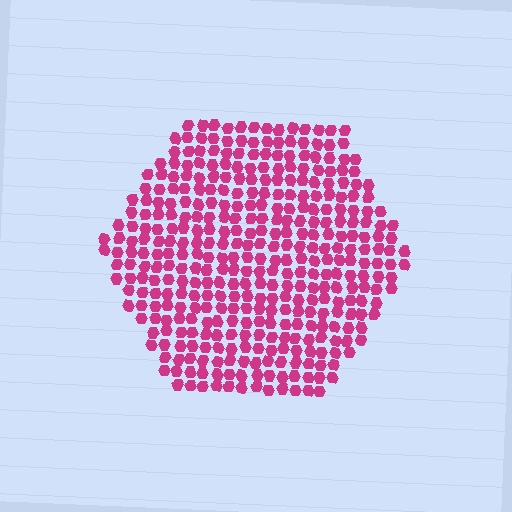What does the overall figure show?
The overall figure shows a hexagon.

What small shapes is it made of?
It is made of small hexagons.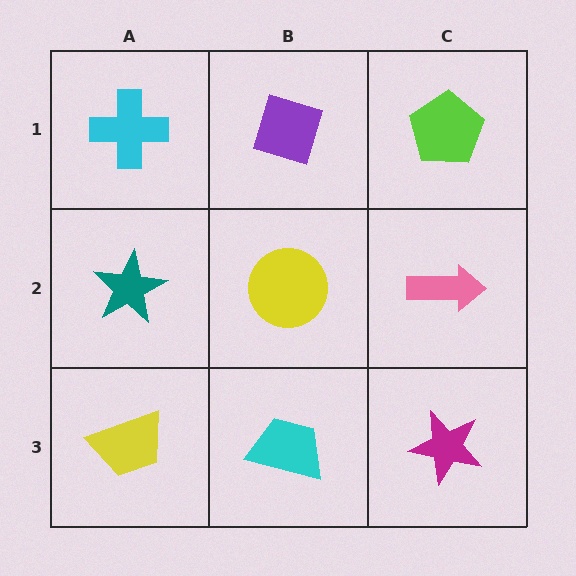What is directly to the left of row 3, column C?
A cyan trapezoid.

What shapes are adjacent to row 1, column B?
A yellow circle (row 2, column B), a cyan cross (row 1, column A), a lime pentagon (row 1, column C).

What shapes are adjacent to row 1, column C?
A pink arrow (row 2, column C), a purple diamond (row 1, column B).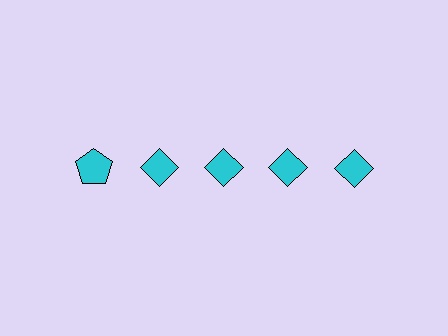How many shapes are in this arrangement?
There are 5 shapes arranged in a grid pattern.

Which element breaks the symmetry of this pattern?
The cyan pentagon in the top row, leftmost column breaks the symmetry. All other shapes are cyan diamonds.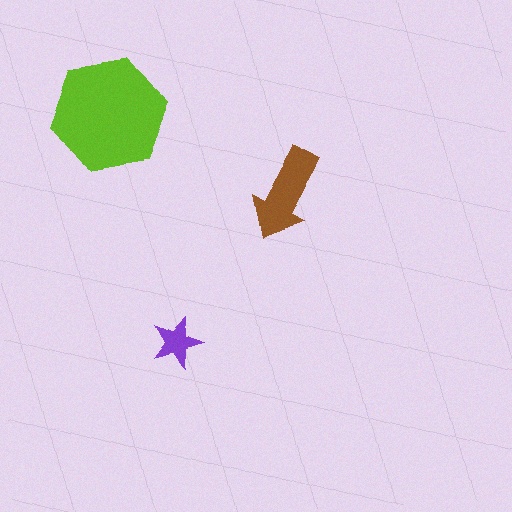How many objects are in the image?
There are 3 objects in the image.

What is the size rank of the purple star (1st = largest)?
3rd.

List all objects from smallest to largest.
The purple star, the brown arrow, the lime hexagon.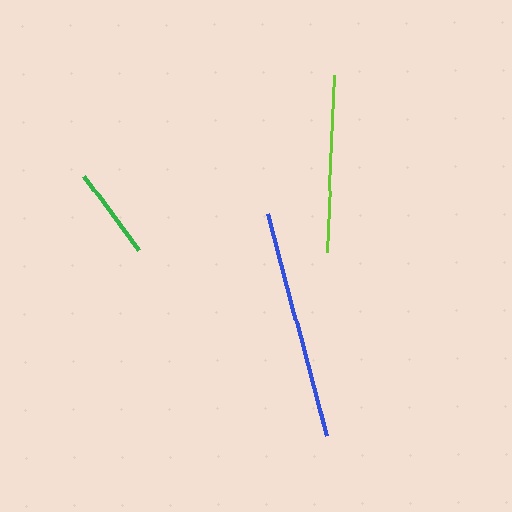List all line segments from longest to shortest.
From longest to shortest: blue, lime, green.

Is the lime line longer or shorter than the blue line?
The blue line is longer than the lime line.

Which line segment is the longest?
The blue line is the longest at approximately 231 pixels.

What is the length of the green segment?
The green segment is approximately 92 pixels long.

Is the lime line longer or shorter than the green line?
The lime line is longer than the green line.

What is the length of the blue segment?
The blue segment is approximately 231 pixels long.